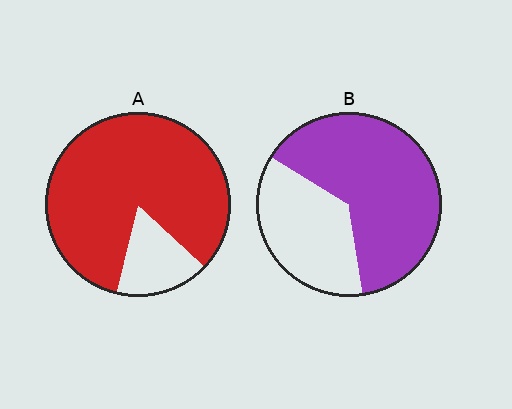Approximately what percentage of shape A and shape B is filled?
A is approximately 85% and B is approximately 65%.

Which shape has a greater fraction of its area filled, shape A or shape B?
Shape A.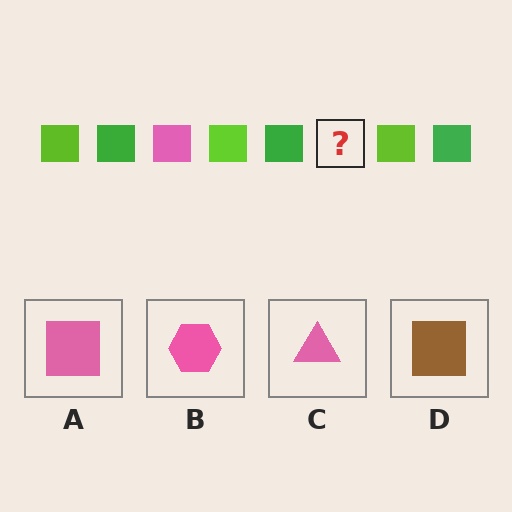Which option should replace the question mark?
Option A.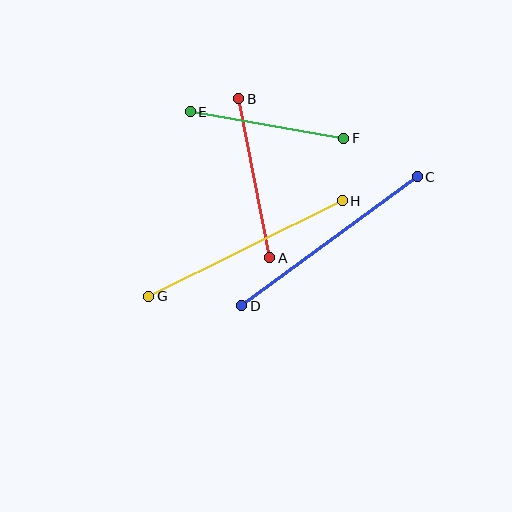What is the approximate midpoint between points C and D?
The midpoint is at approximately (330, 241) pixels.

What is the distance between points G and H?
The distance is approximately 216 pixels.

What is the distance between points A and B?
The distance is approximately 162 pixels.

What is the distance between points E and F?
The distance is approximately 156 pixels.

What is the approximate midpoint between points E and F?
The midpoint is at approximately (267, 125) pixels.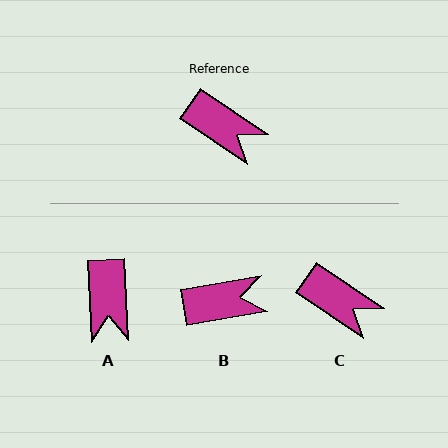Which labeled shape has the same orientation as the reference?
C.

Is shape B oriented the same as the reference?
No, it is off by about 44 degrees.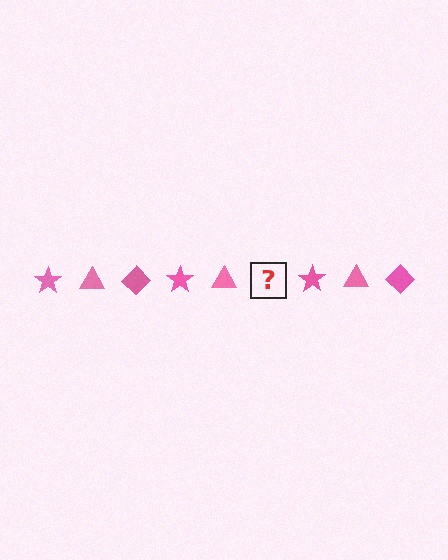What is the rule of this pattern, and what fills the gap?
The rule is that the pattern cycles through star, triangle, diamond shapes in pink. The gap should be filled with a pink diamond.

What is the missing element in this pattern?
The missing element is a pink diamond.